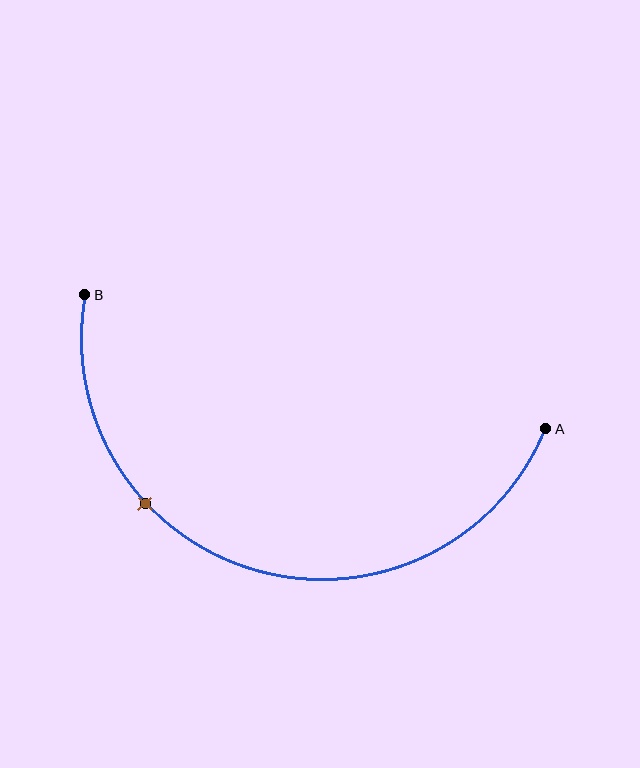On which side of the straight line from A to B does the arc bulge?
The arc bulges below the straight line connecting A and B.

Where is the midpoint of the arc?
The arc midpoint is the point on the curve farthest from the straight line joining A and B. It sits below that line.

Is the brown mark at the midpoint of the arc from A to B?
No. The brown mark lies on the arc but is closer to endpoint B. The arc midpoint would be at the point on the curve equidistant along the arc from both A and B.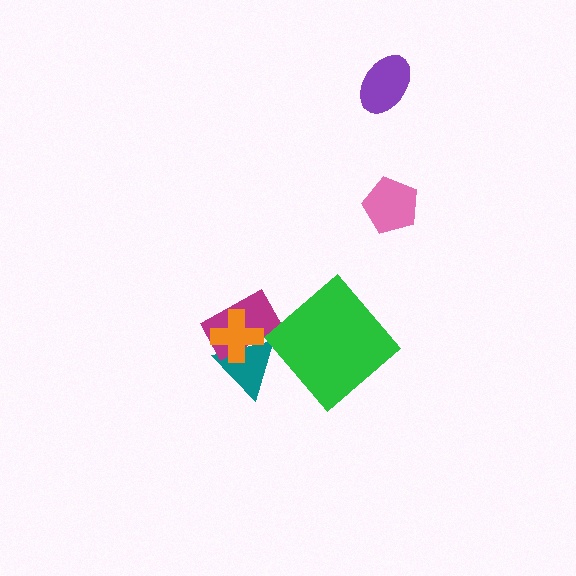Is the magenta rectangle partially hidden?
Yes, it is partially covered by another shape.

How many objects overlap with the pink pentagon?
0 objects overlap with the pink pentagon.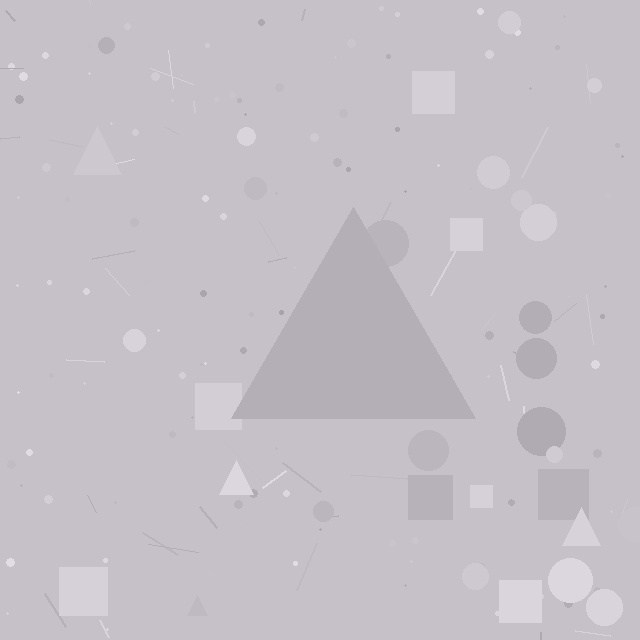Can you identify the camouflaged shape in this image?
The camouflaged shape is a triangle.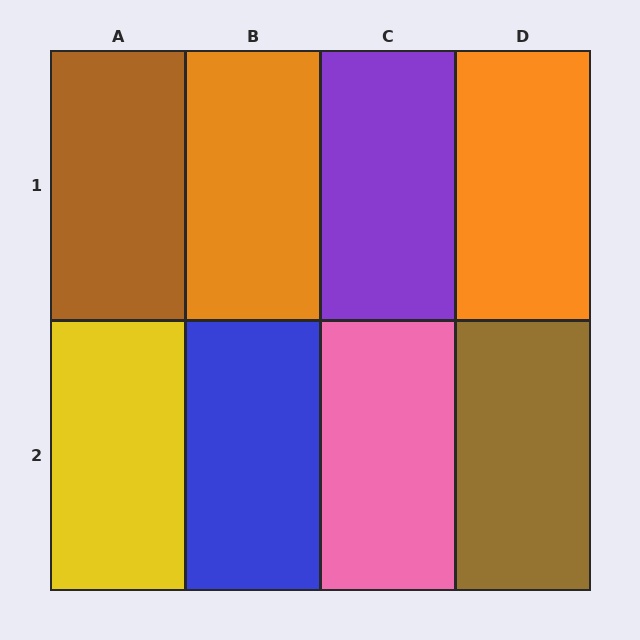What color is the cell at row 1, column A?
Brown.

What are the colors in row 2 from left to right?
Yellow, blue, pink, brown.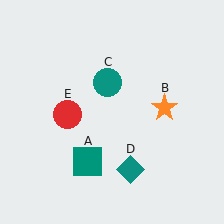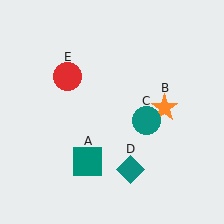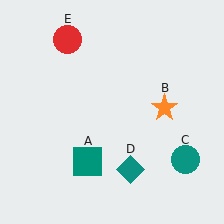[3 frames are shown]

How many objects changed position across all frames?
2 objects changed position: teal circle (object C), red circle (object E).